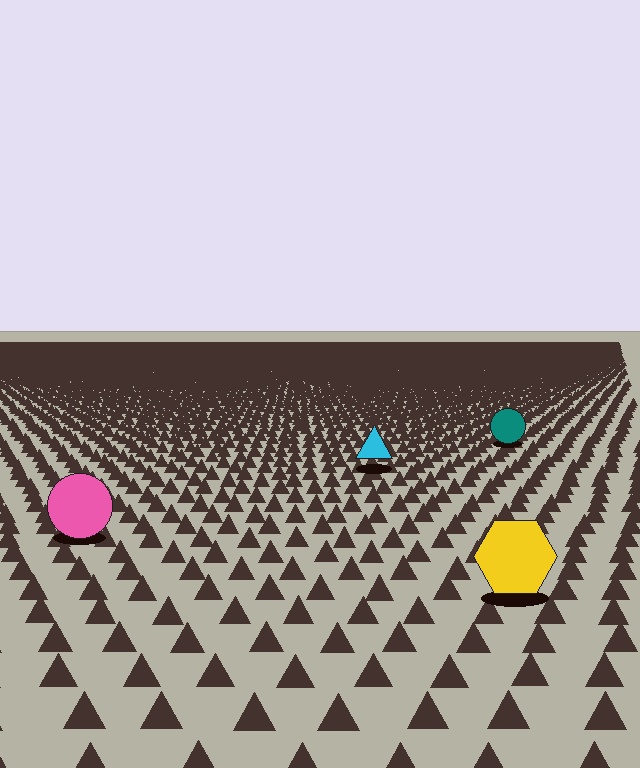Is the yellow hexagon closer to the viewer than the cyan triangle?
Yes. The yellow hexagon is closer — you can tell from the texture gradient: the ground texture is coarser near it.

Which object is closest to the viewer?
The yellow hexagon is closest. The texture marks near it are larger and more spread out.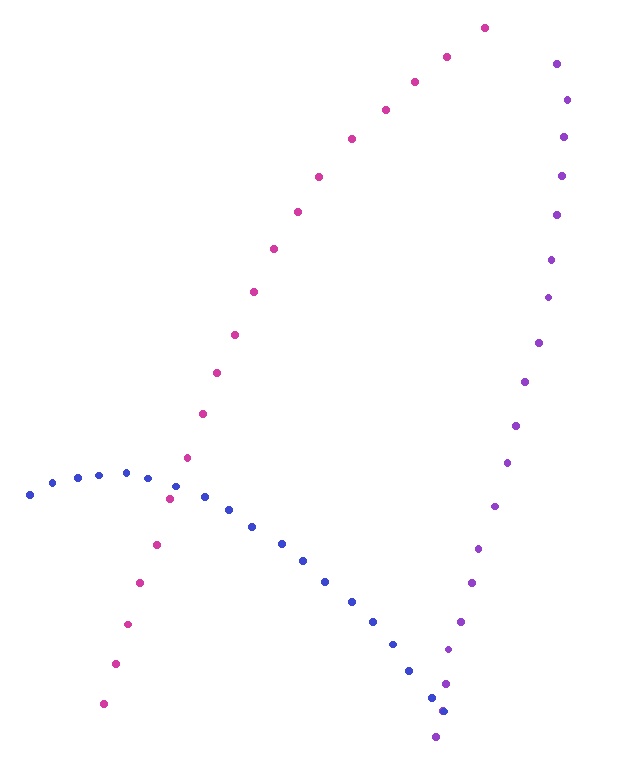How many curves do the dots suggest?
There are 3 distinct paths.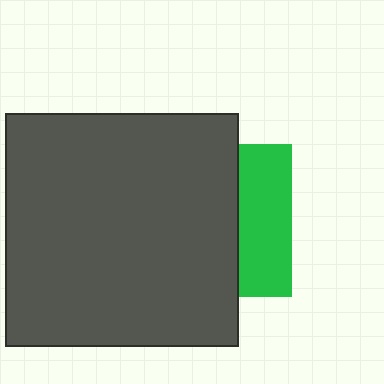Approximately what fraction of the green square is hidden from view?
Roughly 66% of the green square is hidden behind the dark gray square.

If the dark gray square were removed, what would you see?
You would see the complete green square.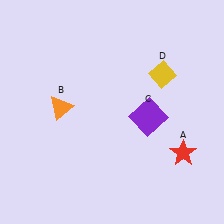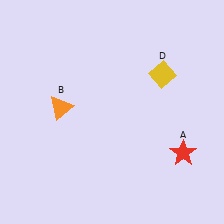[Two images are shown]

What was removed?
The purple square (C) was removed in Image 2.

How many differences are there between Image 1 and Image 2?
There is 1 difference between the two images.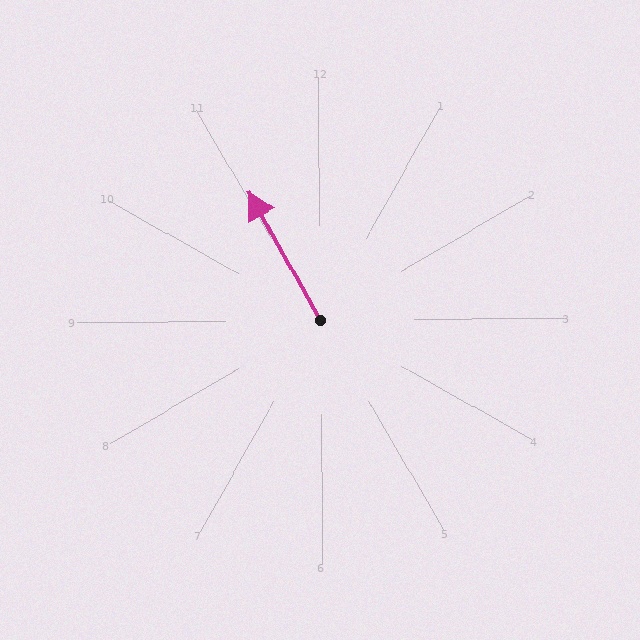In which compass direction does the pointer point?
Northwest.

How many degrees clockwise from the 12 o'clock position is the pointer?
Approximately 331 degrees.